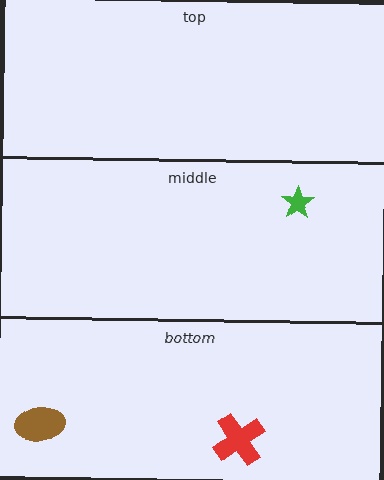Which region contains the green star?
The middle region.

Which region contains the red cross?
The bottom region.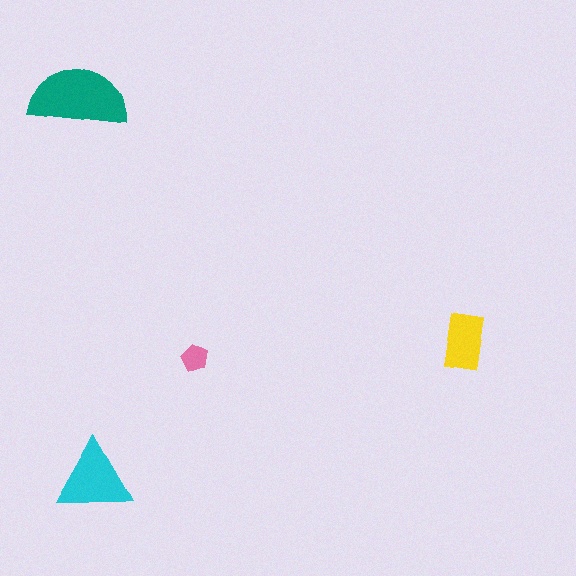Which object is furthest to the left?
The teal semicircle is leftmost.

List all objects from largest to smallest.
The teal semicircle, the cyan triangle, the yellow rectangle, the pink pentagon.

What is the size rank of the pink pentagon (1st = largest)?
4th.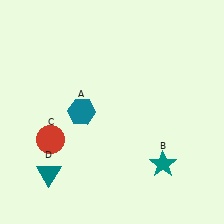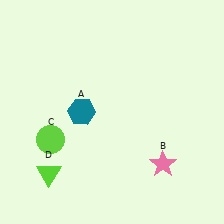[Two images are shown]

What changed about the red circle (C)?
In Image 1, C is red. In Image 2, it changed to lime.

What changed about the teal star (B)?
In Image 1, B is teal. In Image 2, it changed to pink.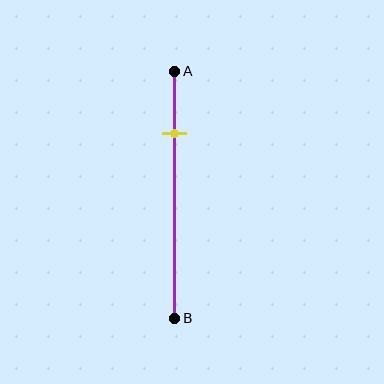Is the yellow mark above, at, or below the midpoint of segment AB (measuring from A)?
The yellow mark is above the midpoint of segment AB.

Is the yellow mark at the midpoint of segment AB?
No, the mark is at about 25% from A, not at the 50% midpoint.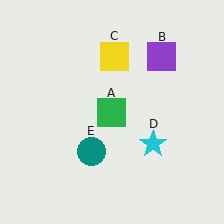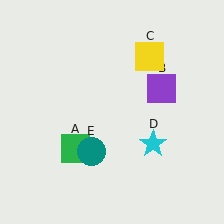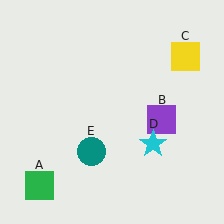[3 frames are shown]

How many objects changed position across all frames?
3 objects changed position: green square (object A), purple square (object B), yellow square (object C).